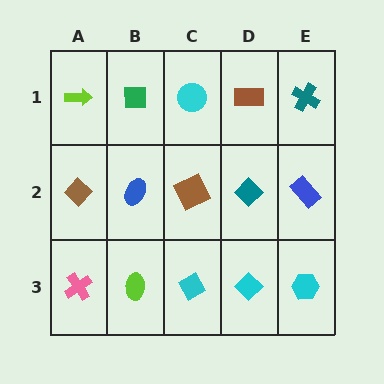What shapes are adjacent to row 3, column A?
A brown diamond (row 2, column A), a lime ellipse (row 3, column B).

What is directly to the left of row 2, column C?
A blue ellipse.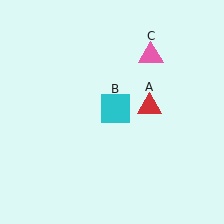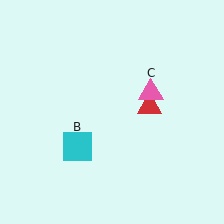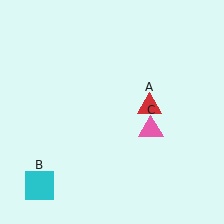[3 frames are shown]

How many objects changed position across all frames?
2 objects changed position: cyan square (object B), pink triangle (object C).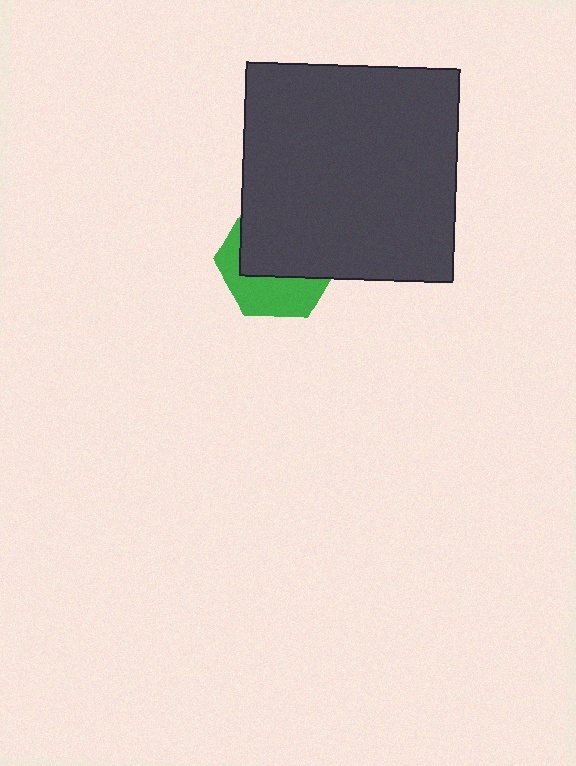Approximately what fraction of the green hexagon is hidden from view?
Roughly 59% of the green hexagon is hidden behind the dark gray square.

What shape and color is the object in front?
The object in front is a dark gray square.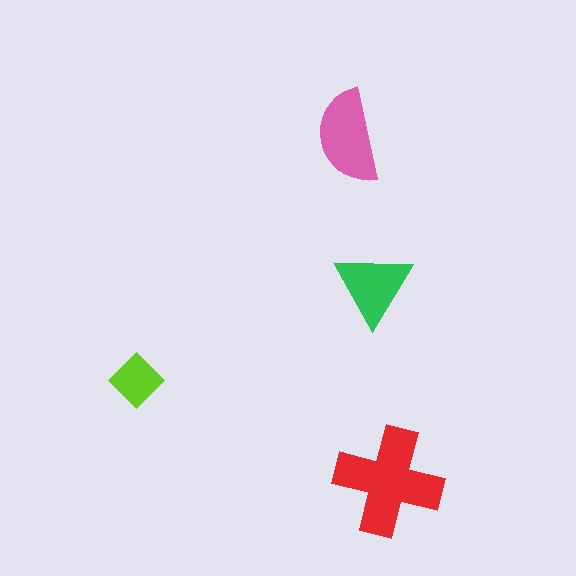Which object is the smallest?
The lime diamond.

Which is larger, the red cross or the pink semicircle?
The red cross.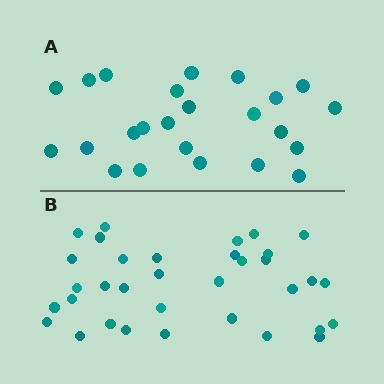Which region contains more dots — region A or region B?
Region B (the bottom region) has more dots.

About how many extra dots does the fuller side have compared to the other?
Region B has roughly 10 or so more dots than region A.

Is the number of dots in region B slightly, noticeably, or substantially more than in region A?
Region B has noticeably more, but not dramatically so. The ratio is roughly 1.4 to 1.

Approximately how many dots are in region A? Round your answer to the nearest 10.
About 20 dots. (The exact count is 24, which rounds to 20.)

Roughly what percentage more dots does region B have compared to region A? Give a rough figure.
About 40% more.